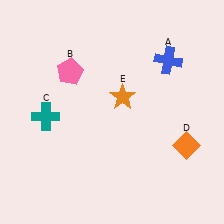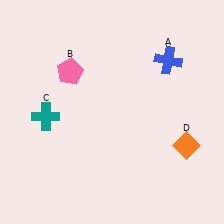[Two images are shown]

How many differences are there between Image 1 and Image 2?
There is 1 difference between the two images.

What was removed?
The orange star (E) was removed in Image 2.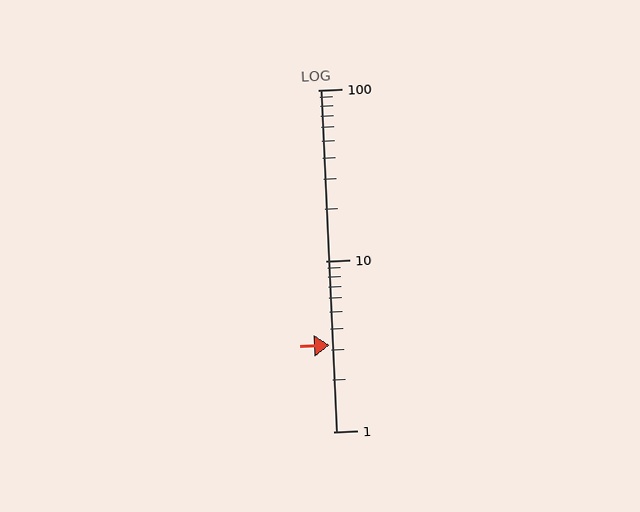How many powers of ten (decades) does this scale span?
The scale spans 2 decades, from 1 to 100.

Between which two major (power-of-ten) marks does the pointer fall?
The pointer is between 1 and 10.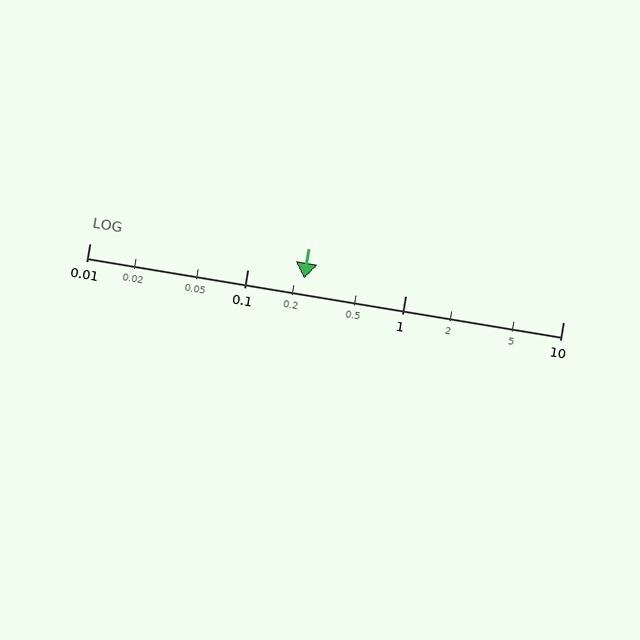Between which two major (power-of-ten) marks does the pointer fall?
The pointer is between 0.1 and 1.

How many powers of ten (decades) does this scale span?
The scale spans 3 decades, from 0.01 to 10.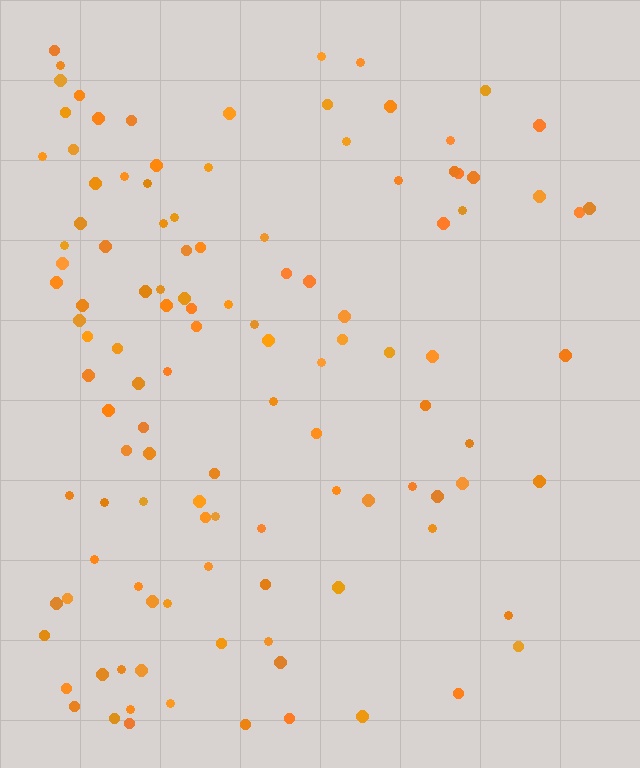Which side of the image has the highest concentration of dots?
The left.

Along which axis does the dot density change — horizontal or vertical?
Horizontal.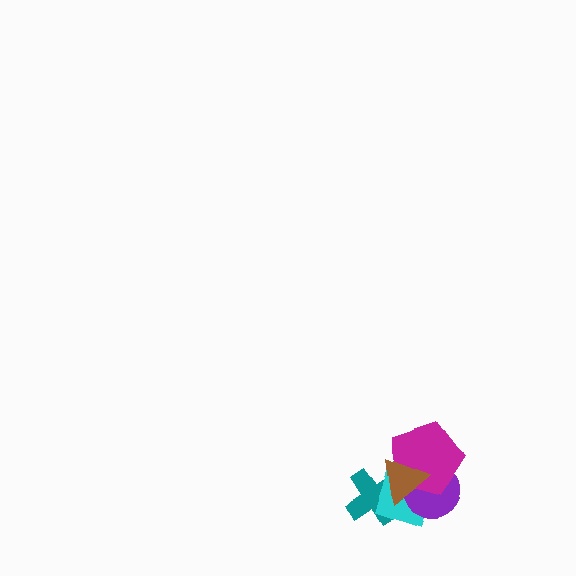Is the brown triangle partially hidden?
No, no other shape covers it.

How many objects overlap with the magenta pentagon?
3 objects overlap with the magenta pentagon.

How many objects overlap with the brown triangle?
4 objects overlap with the brown triangle.